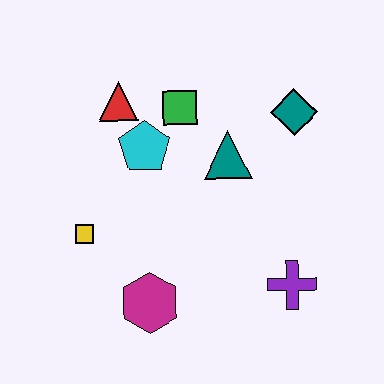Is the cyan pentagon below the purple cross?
No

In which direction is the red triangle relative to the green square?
The red triangle is to the left of the green square.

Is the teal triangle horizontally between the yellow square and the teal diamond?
Yes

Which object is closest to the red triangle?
The cyan pentagon is closest to the red triangle.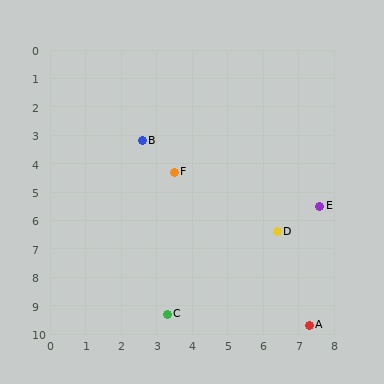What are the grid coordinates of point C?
Point C is at approximately (3.3, 9.3).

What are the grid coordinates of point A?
Point A is at approximately (7.3, 9.7).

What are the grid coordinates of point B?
Point B is at approximately (2.6, 3.2).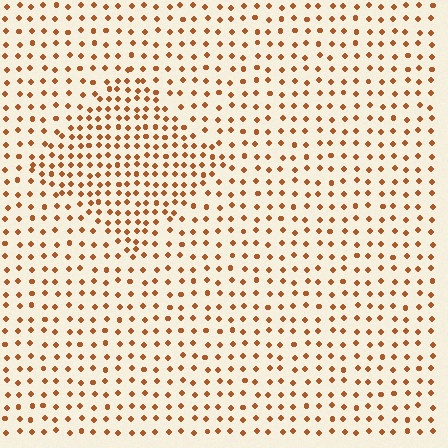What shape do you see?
I see a diamond.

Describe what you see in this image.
The image contains small brown elements arranged at two different densities. A diamond-shaped region is visible where the elements are more densely packed than the surrounding area.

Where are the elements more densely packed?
The elements are more densely packed inside the diamond boundary.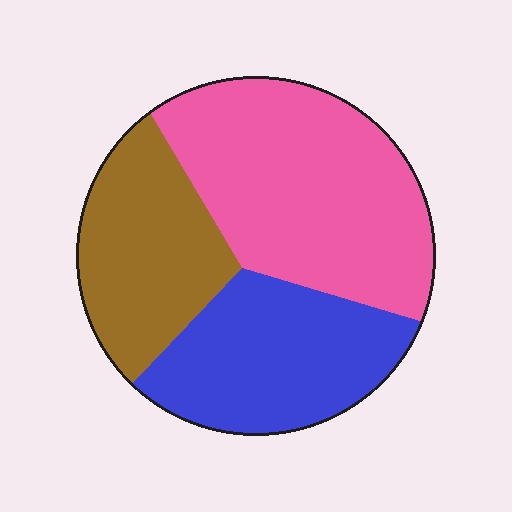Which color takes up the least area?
Brown, at roughly 25%.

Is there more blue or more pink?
Pink.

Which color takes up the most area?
Pink, at roughly 45%.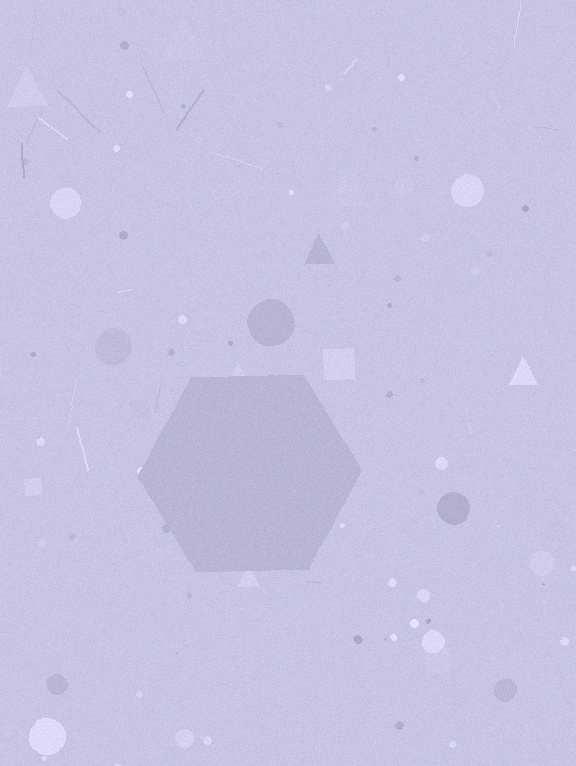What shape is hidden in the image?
A hexagon is hidden in the image.